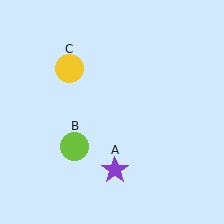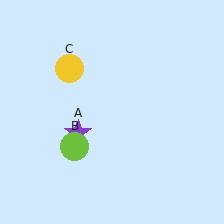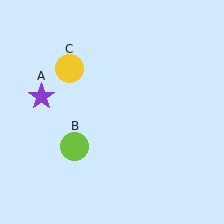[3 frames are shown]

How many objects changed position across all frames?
1 object changed position: purple star (object A).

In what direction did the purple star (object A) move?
The purple star (object A) moved up and to the left.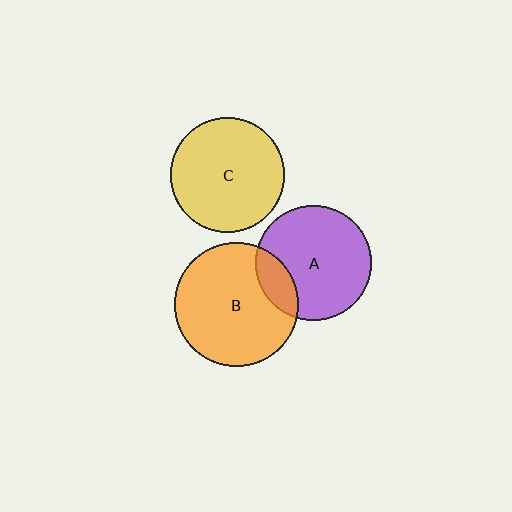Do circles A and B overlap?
Yes.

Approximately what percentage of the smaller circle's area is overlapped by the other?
Approximately 15%.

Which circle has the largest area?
Circle B (orange).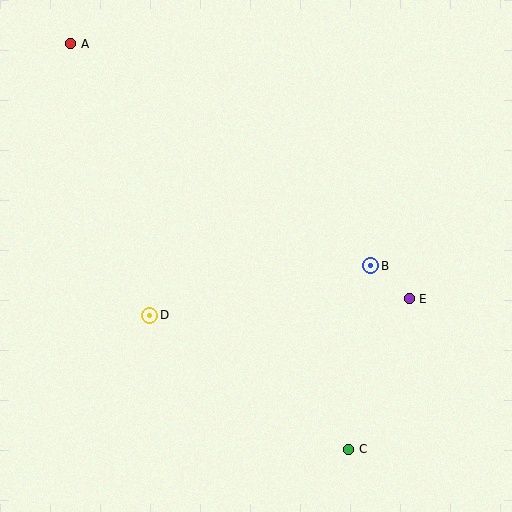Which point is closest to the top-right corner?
Point B is closest to the top-right corner.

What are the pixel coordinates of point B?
Point B is at (371, 266).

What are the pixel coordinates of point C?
Point C is at (349, 449).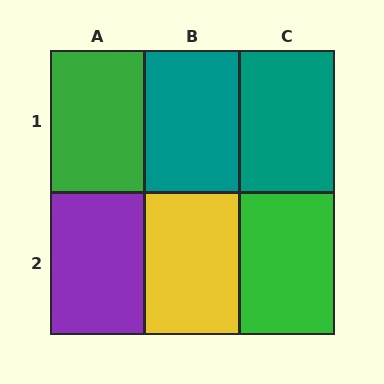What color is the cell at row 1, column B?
Teal.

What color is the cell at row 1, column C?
Teal.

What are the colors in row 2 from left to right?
Purple, yellow, green.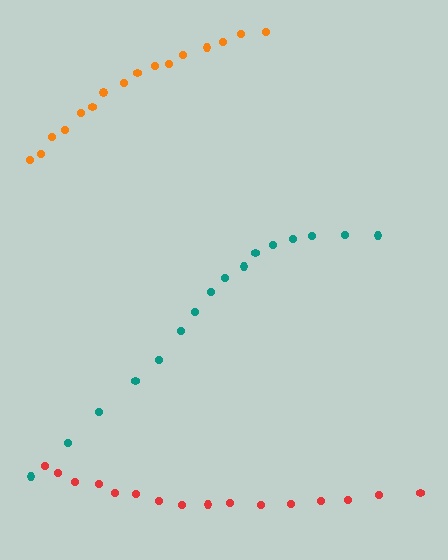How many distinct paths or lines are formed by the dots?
There are 3 distinct paths.